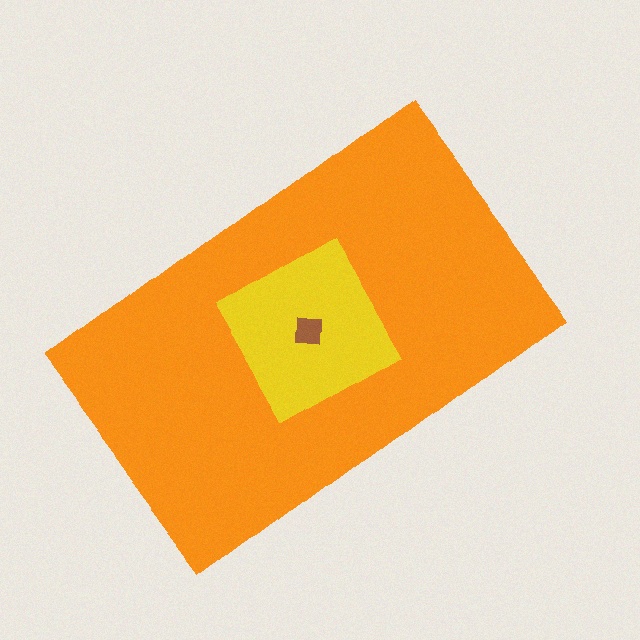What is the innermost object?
The brown square.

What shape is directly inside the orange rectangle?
The yellow square.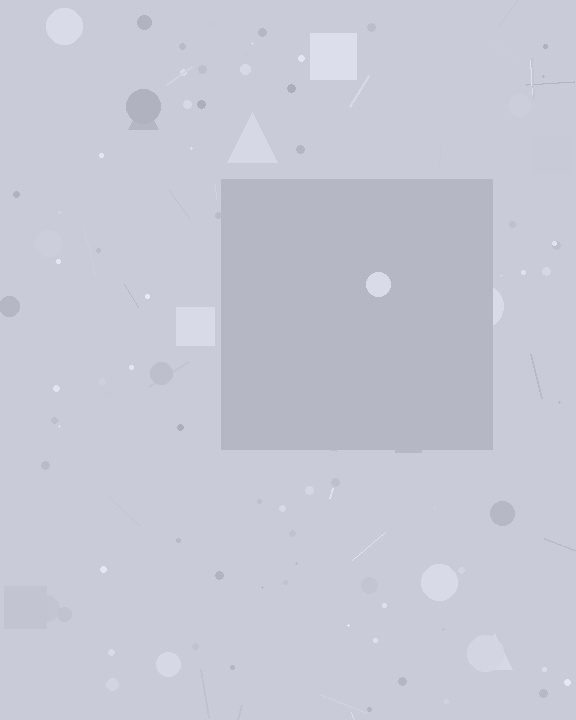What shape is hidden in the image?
A square is hidden in the image.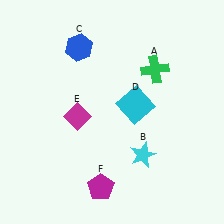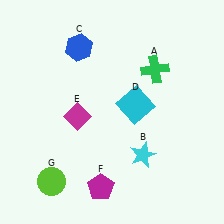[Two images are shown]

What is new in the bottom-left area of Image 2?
A lime circle (G) was added in the bottom-left area of Image 2.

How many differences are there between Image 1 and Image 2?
There is 1 difference between the two images.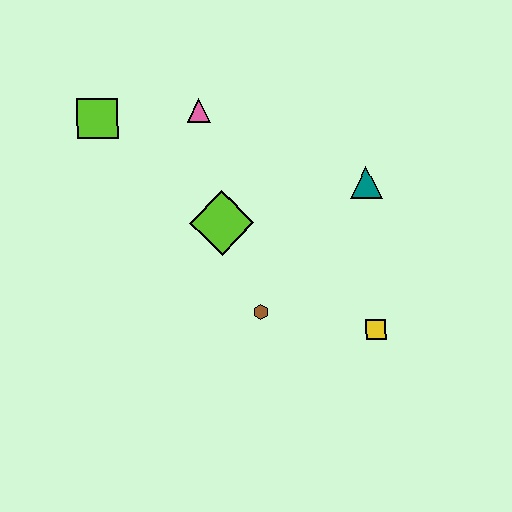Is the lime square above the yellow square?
Yes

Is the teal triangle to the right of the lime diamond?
Yes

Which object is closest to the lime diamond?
The brown hexagon is closest to the lime diamond.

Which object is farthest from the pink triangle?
The yellow square is farthest from the pink triangle.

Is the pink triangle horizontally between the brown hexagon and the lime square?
Yes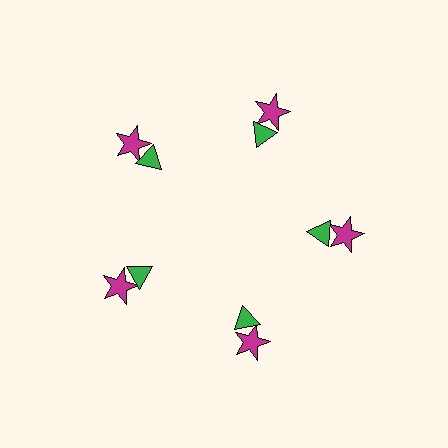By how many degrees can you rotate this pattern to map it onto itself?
The pattern maps onto itself every 72 degrees of rotation.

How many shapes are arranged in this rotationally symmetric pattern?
There are 10 shapes, arranged in 5 groups of 2.